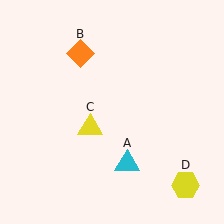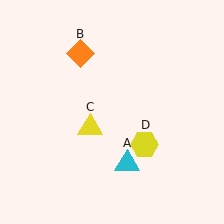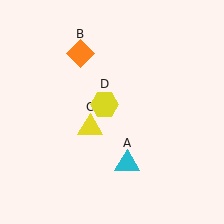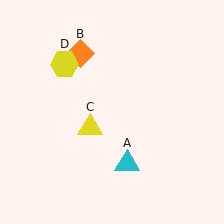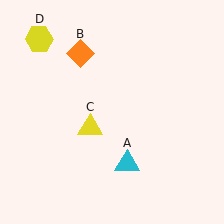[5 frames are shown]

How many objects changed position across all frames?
1 object changed position: yellow hexagon (object D).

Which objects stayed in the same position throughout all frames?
Cyan triangle (object A) and orange diamond (object B) and yellow triangle (object C) remained stationary.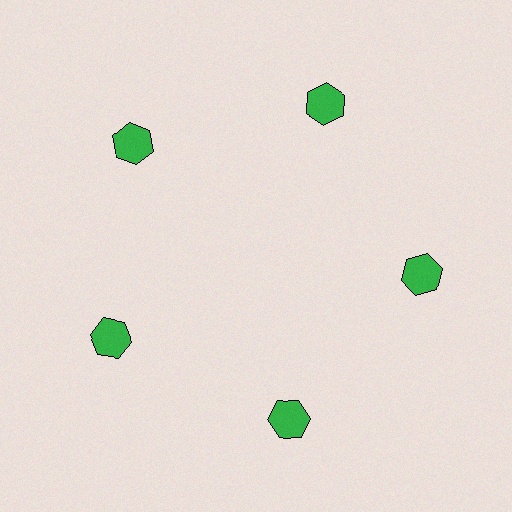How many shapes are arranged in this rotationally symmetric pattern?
There are 5 shapes, arranged in 5 groups of 1.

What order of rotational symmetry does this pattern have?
This pattern has 5-fold rotational symmetry.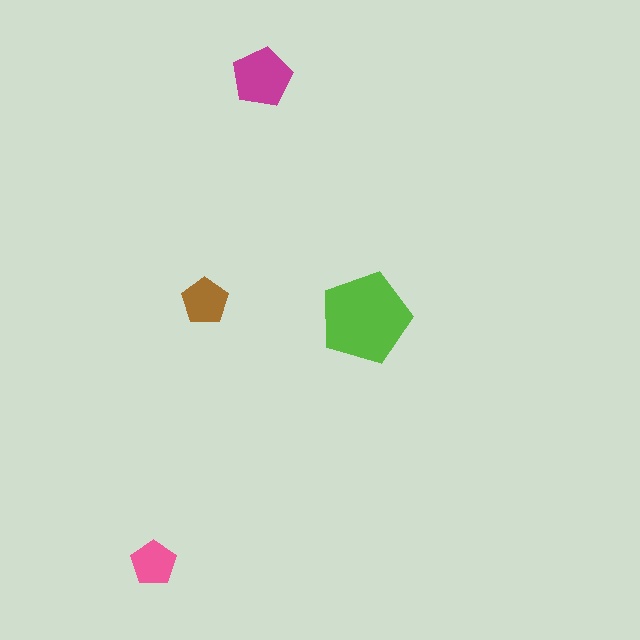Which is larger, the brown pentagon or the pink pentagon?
The brown one.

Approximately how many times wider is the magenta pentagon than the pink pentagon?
About 1.5 times wider.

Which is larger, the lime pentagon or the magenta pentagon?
The lime one.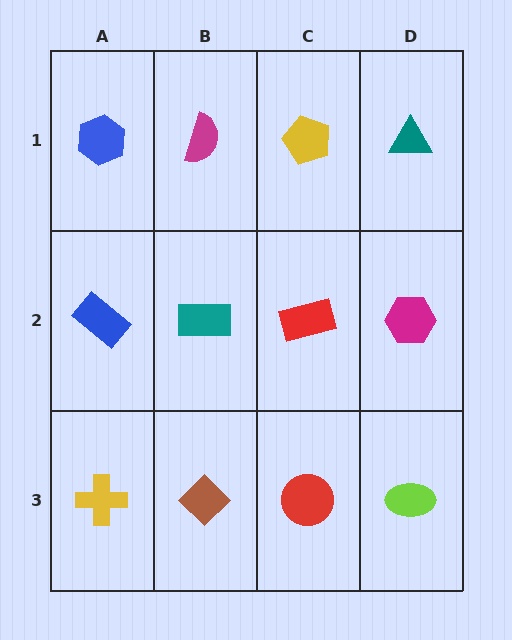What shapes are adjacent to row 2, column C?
A yellow pentagon (row 1, column C), a red circle (row 3, column C), a teal rectangle (row 2, column B), a magenta hexagon (row 2, column D).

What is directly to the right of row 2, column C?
A magenta hexagon.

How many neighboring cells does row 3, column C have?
3.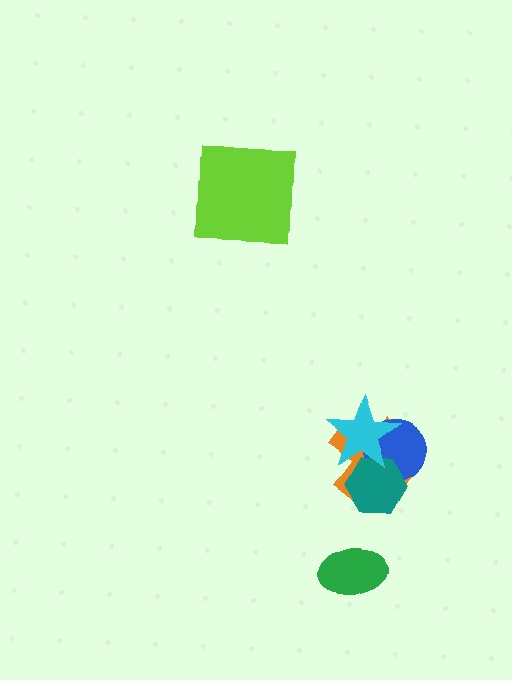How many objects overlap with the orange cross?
3 objects overlap with the orange cross.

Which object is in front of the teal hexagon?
The cyan star is in front of the teal hexagon.